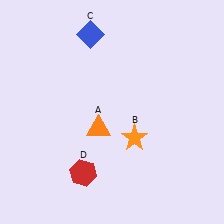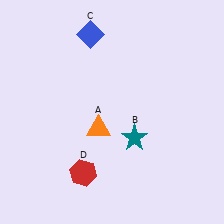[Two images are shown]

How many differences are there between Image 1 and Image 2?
There is 1 difference between the two images.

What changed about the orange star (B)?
In Image 1, B is orange. In Image 2, it changed to teal.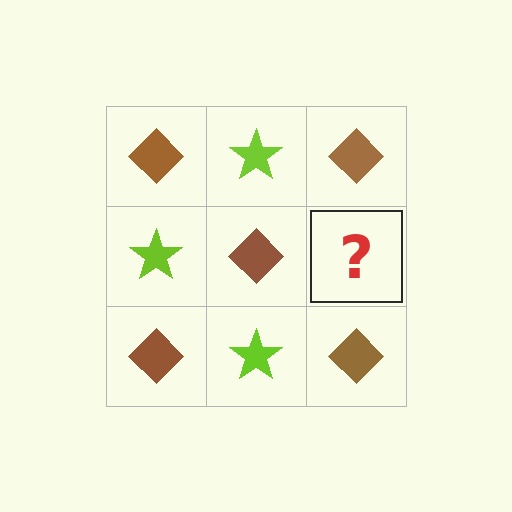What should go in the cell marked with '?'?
The missing cell should contain a lime star.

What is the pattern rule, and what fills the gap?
The rule is that it alternates brown diamond and lime star in a checkerboard pattern. The gap should be filled with a lime star.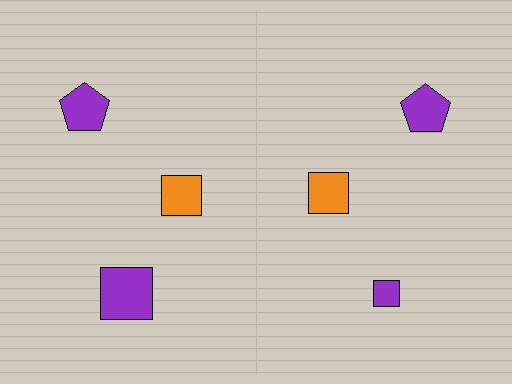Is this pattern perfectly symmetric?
No, the pattern is not perfectly symmetric. The purple square on the right side has a different size than its mirror counterpart.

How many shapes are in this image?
There are 6 shapes in this image.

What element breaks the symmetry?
The purple square on the right side has a different size than its mirror counterpart.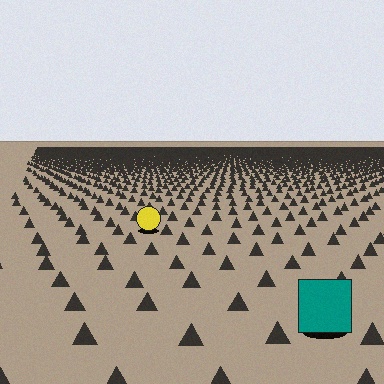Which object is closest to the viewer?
The teal square is closest. The texture marks near it are larger and more spread out.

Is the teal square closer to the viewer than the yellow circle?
Yes. The teal square is closer — you can tell from the texture gradient: the ground texture is coarser near it.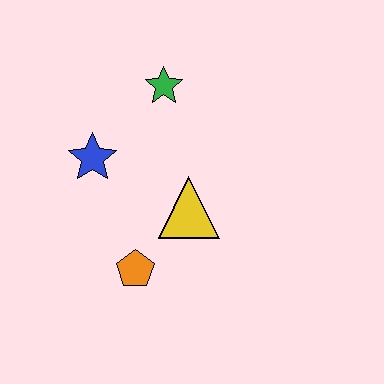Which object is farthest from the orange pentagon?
The green star is farthest from the orange pentagon.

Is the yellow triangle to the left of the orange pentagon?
No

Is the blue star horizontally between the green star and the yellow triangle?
No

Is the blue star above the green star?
No